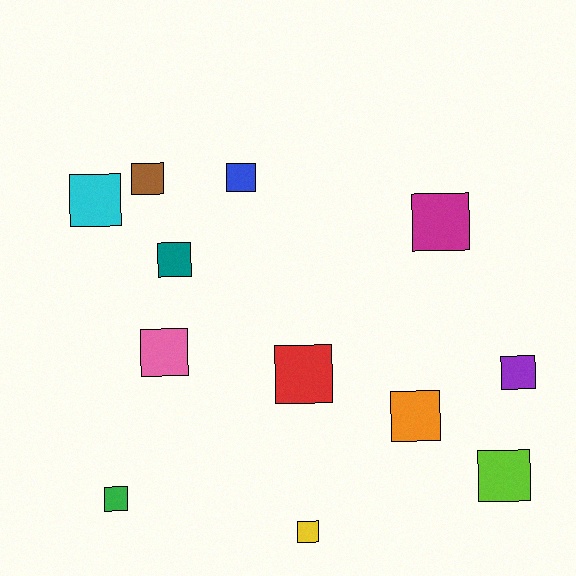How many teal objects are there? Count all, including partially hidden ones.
There is 1 teal object.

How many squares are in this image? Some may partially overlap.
There are 12 squares.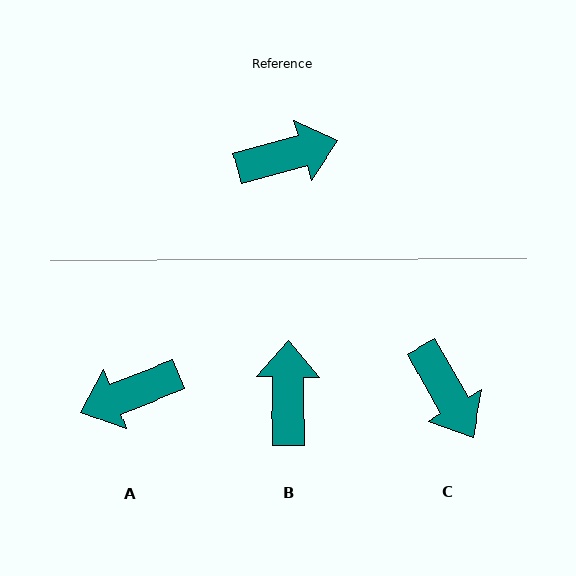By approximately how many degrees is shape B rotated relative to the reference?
Approximately 74 degrees counter-clockwise.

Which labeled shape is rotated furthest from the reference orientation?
A, about 175 degrees away.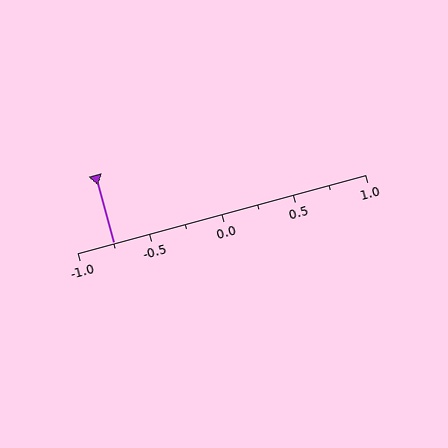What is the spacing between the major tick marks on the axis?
The major ticks are spaced 0.5 apart.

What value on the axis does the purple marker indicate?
The marker indicates approximately -0.75.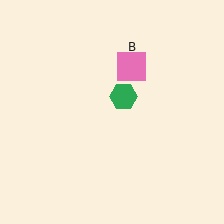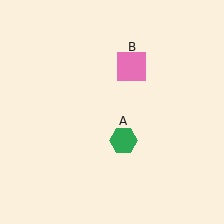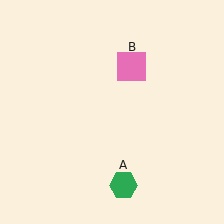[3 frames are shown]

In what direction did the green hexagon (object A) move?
The green hexagon (object A) moved down.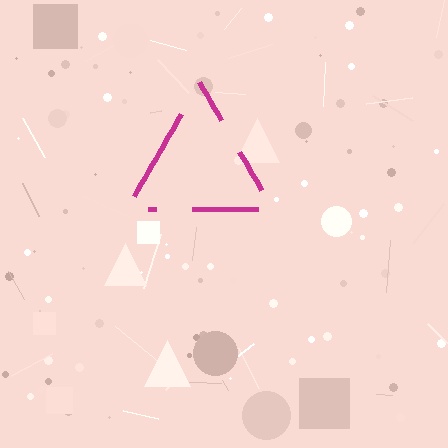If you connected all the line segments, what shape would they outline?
They would outline a triangle.